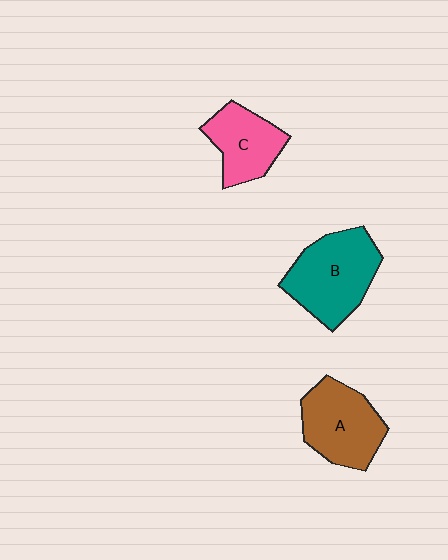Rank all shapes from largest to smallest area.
From largest to smallest: B (teal), A (brown), C (pink).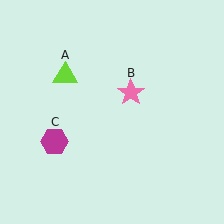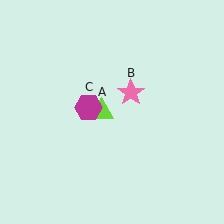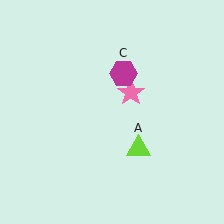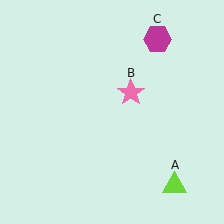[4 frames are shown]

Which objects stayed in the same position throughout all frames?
Pink star (object B) remained stationary.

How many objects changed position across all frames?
2 objects changed position: lime triangle (object A), magenta hexagon (object C).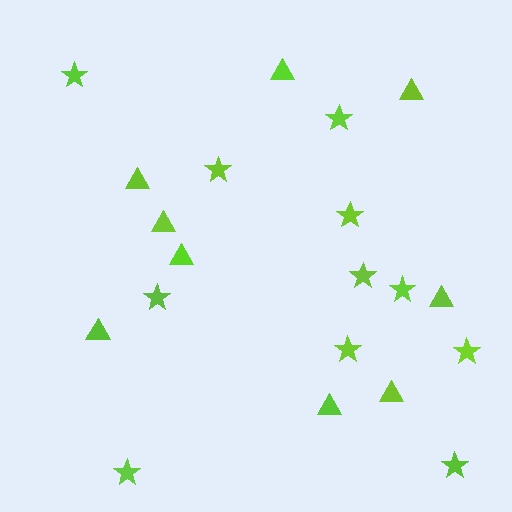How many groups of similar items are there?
There are 2 groups: one group of stars (11) and one group of triangles (9).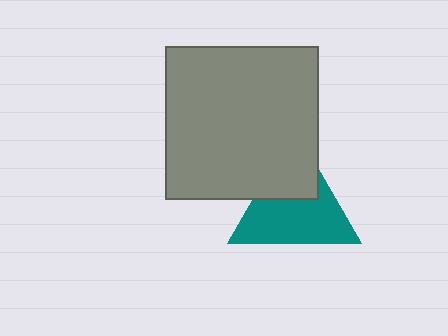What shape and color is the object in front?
The object in front is a gray square.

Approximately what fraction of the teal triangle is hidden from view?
Roughly 36% of the teal triangle is hidden behind the gray square.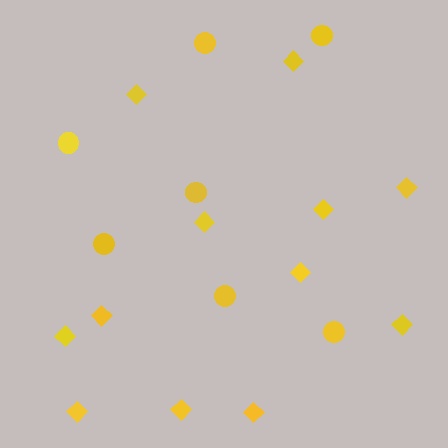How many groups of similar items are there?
There are 2 groups: one group of diamonds (12) and one group of circles (7).